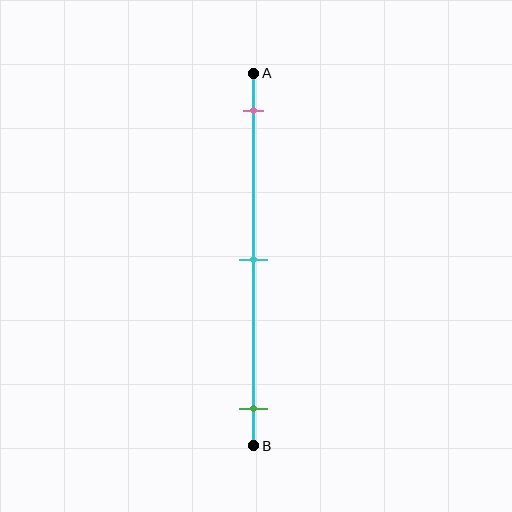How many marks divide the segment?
There are 3 marks dividing the segment.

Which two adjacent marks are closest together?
The pink and cyan marks are the closest adjacent pair.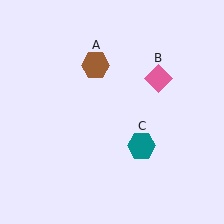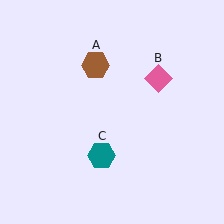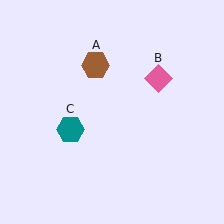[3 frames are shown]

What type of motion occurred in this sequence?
The teal hexagon (object C) rotated clockwise around the center of the scene.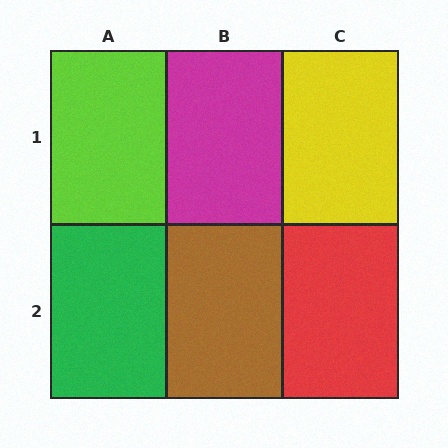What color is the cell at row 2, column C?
Red.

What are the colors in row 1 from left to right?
Lime, magenta, yellow.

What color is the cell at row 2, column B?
Brown.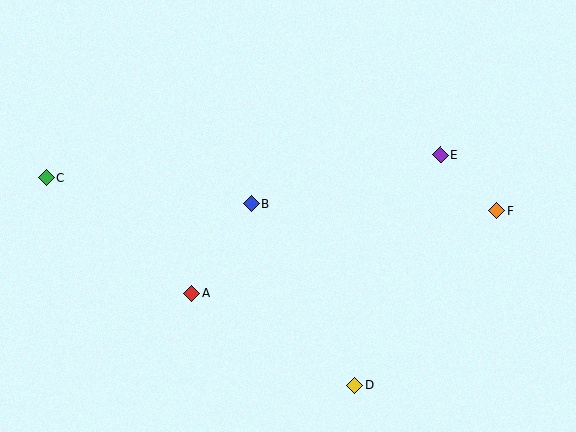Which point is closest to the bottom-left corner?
Point A is closest to the bottom-left corner.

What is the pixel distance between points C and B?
The distance between C and B is 206 pixels.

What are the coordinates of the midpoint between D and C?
The midpoint between D and C is at (201, 281).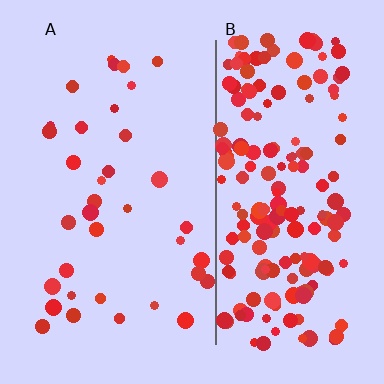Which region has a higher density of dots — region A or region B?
B (the right).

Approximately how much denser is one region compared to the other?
Approximately 5.3× — region B over region A.